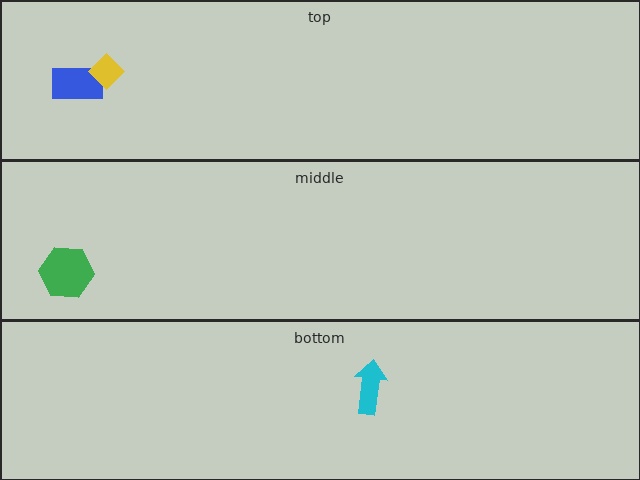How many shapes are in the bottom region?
1.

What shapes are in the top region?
The blue rectangle, the yellow diamond.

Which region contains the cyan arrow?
The bottom region.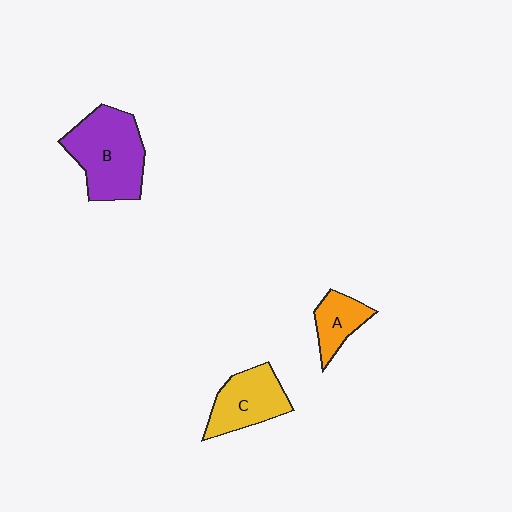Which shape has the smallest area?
Shape A (orange).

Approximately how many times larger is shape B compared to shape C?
Approximately 1.5 times.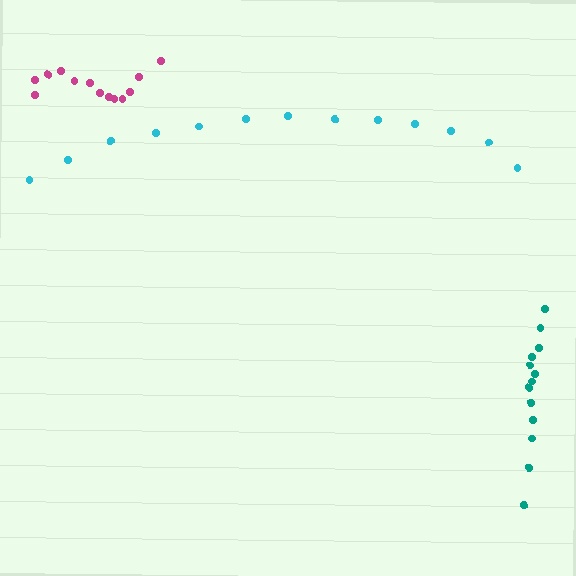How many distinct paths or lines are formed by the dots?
There are 3 distinct paths.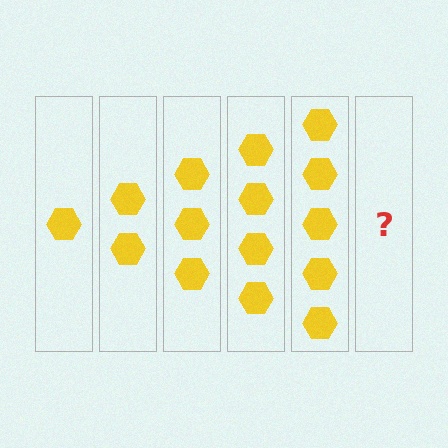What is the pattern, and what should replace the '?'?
The pattern is that each step adds one more hexagon. The '?' should be 6 hexagons.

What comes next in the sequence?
The next element should be 6 hexagons.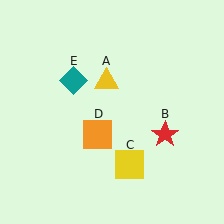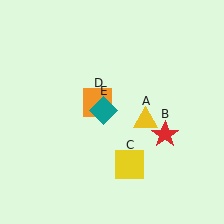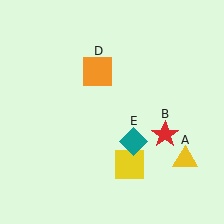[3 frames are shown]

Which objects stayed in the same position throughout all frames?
Red star (object B) and yellow square (object C) remained stationary.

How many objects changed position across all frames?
3 objects changed position: yellow triangle (object A), orange square (object D), teal diamond (object E).